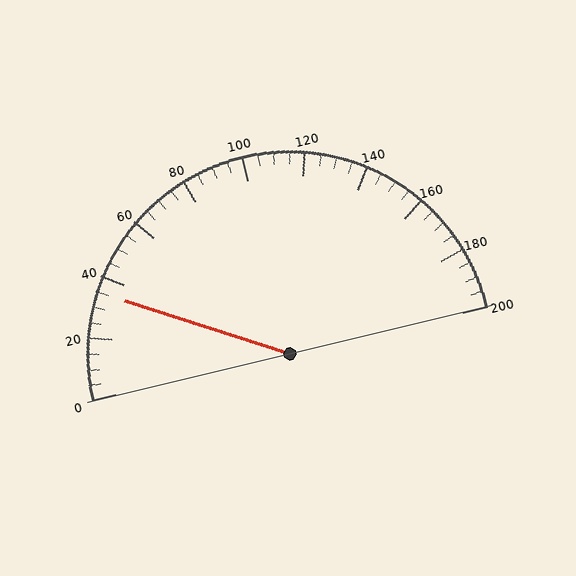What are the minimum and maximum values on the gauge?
The gauge ranges from 0 to 200.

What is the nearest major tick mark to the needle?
The nearest major tick mark is 40.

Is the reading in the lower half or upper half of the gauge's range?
The reading is in the lower half of the range (0 to 200).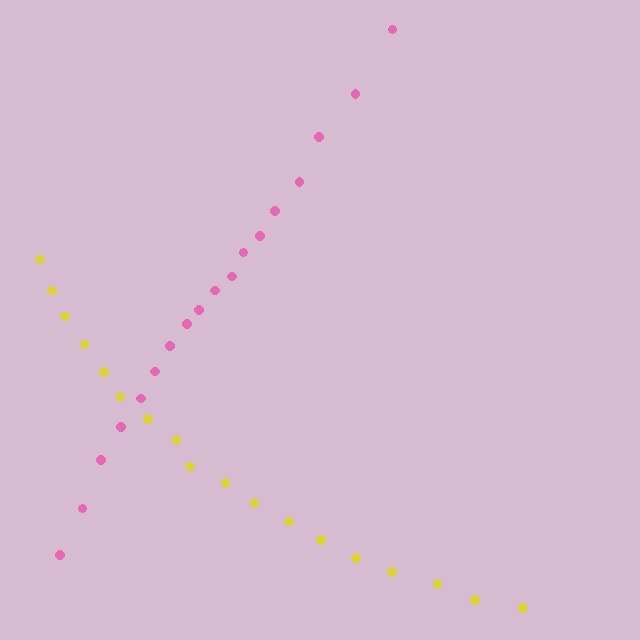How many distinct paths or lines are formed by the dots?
There are 2 distinct paths.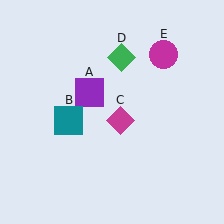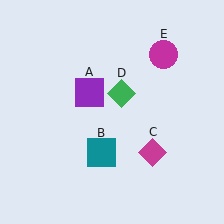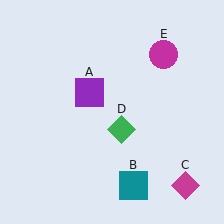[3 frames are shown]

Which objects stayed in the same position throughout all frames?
Purple square (object A) and magenta circle (object E) remained stationary.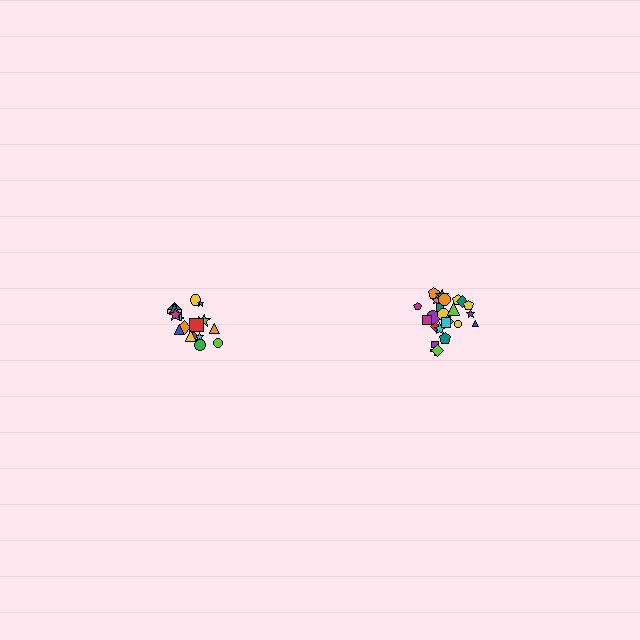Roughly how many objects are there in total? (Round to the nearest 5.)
Roughly 45 objects in total.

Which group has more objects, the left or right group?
The right group.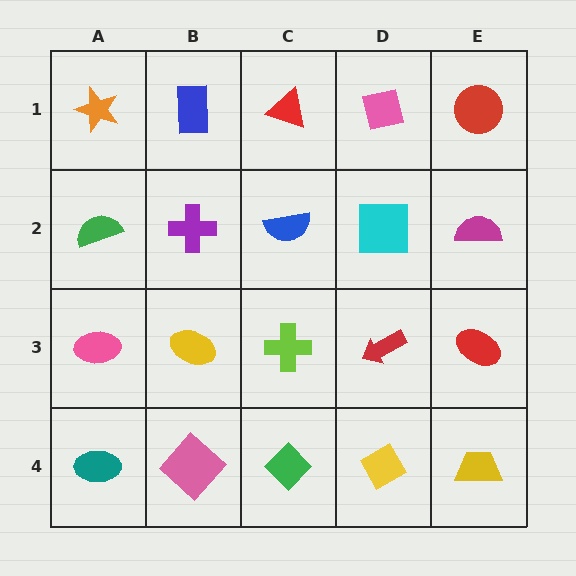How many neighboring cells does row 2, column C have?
4.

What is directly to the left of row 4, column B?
A teal ellipse.